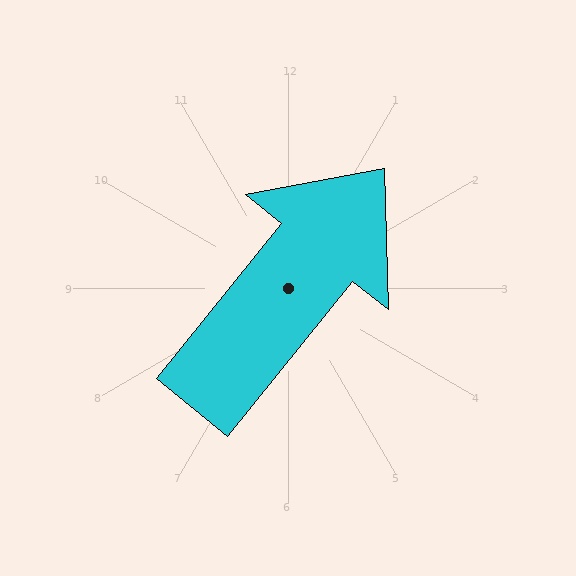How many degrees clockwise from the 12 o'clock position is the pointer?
Approximately 39 degrees.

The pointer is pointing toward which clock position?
Roughly 1 o'clock.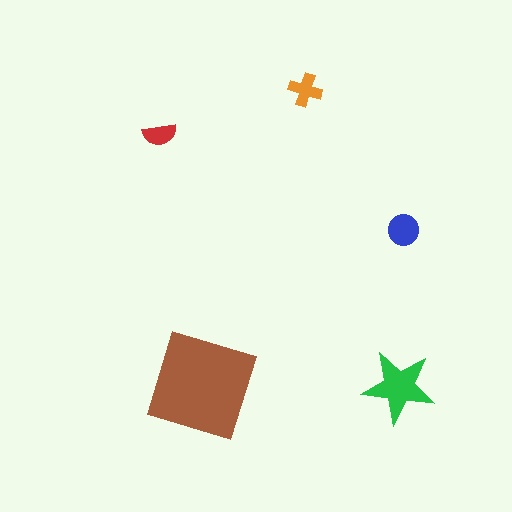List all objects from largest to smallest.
The brown square, the green star, the blue circle, the orange cross, the red semicircle.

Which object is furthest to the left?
The red semicircle is leftmost.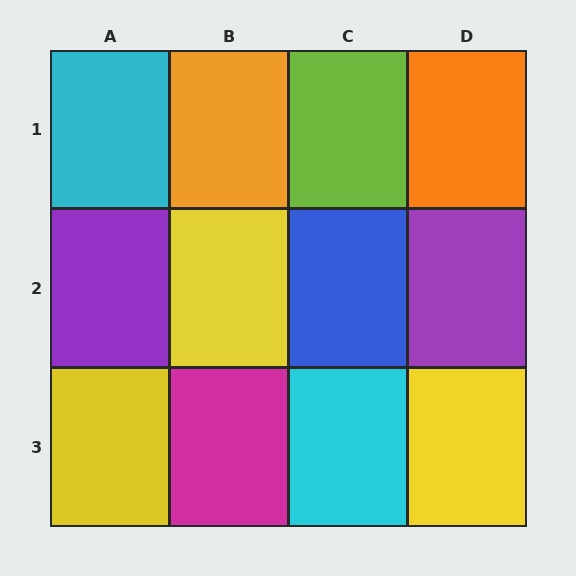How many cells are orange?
2 cells are orange.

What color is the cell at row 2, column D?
Purple.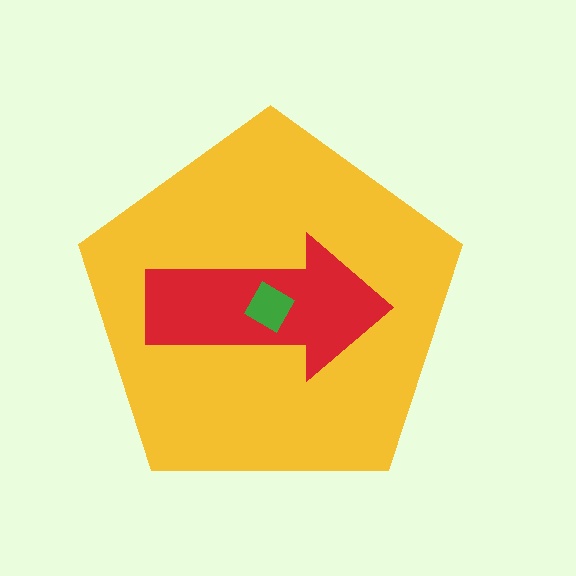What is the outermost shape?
The yellow pentagon.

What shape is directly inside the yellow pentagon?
The red arrow.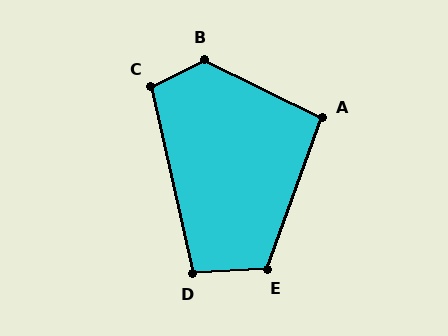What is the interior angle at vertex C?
Approximately 103 degrees (obtuse).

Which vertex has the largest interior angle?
B, at approximately 127 degrees.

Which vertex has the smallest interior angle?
A, at approximately 96 degrees.